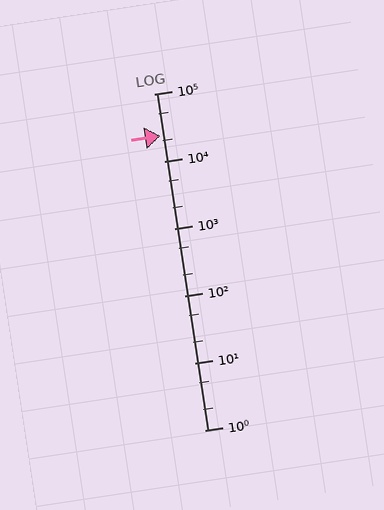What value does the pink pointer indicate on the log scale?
The pointer indicates approximately 24000.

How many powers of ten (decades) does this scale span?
The scale spans 5 decades, from 1 to 100000.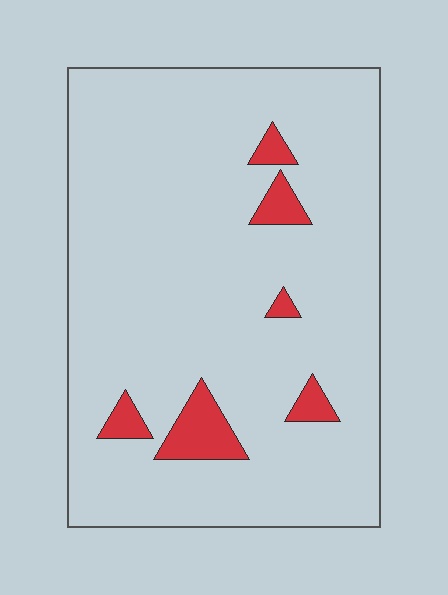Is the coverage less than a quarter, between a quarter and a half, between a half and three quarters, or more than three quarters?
Less than a quarter.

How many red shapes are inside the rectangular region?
6.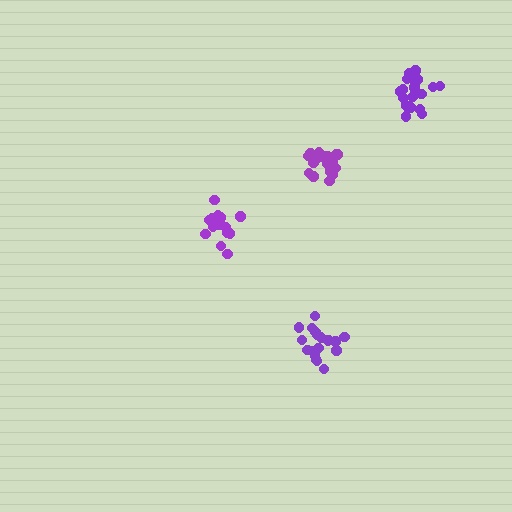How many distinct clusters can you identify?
There are 4 distinct clusters.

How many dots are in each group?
Group 1: 20 dots, Group 2: 15 dots, Group 3: 21 dots, Group 4: 20 dots (76 total).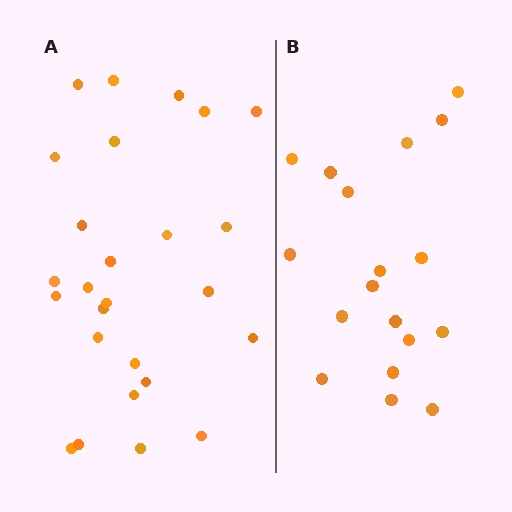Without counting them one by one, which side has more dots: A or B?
Region A (the left region) has more dots.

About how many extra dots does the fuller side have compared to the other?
Region A has roughly 8 or so more dots than region B.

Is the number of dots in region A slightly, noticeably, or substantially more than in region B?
Region A has noticeably more, but not dramatically so. The ratio is roughly 1.4 to 1.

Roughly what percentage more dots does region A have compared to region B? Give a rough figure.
About 45% more.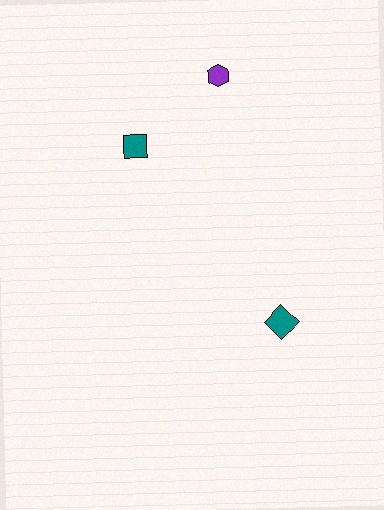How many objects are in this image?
There are 3 objects.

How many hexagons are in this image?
There is 1 hexagon.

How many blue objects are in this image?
There are no blue objects.